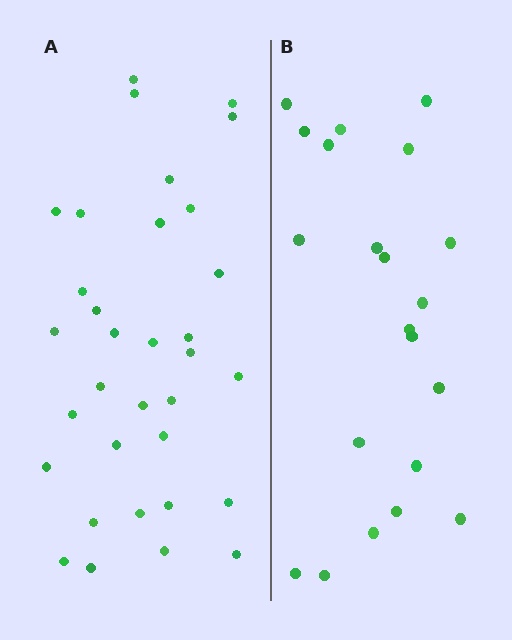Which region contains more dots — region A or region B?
Region A (the left region) has more dots.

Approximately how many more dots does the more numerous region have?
Region A has roughly 12 or so more dots than region B.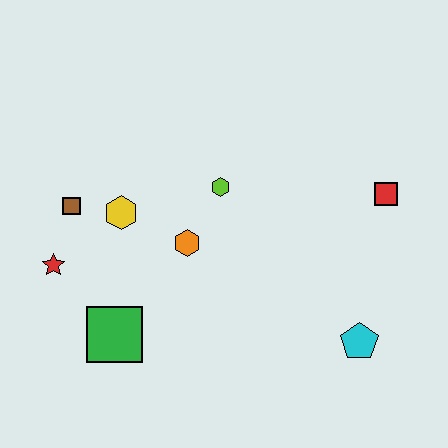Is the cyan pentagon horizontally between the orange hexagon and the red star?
No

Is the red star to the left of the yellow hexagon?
Yes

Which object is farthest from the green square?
The red square is farthest from the green square.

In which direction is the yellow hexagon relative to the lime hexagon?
The yellow hexagon is to the left of the lime hexagon.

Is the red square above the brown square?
Yes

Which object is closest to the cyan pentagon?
The red square is closest to the cyan pentagon.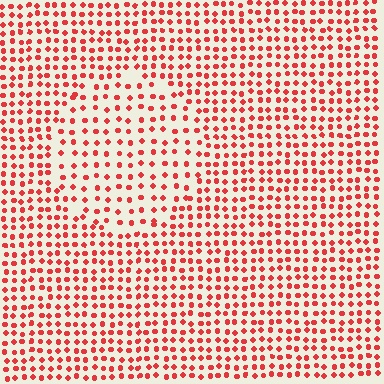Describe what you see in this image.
The image contains small red elements arranged at two different densities. A circle-shaped region is visible where the elements are less densely packed than the surrounding area.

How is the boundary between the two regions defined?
The boundary is defined by a change in element density (approximately 1.6x ratio). All elements are the same color, size, and shape.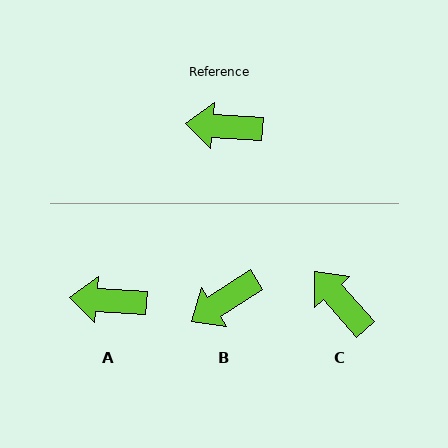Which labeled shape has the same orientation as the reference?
A.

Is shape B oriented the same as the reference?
No, it is off by about 37 degrees.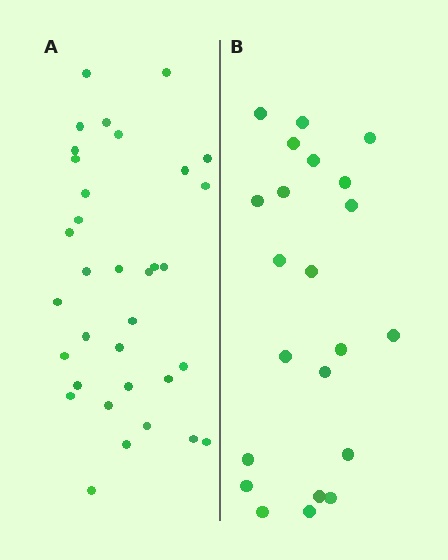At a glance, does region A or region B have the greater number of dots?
Region A (the left region) has more dots.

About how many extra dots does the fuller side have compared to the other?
Region A has roughly 12 or so more dots than region B.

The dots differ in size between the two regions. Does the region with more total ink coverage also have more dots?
No. Region B has more total ink coverage because its dots are larger, but region A actually contains more individual dots. Total area can be misleading — the number of items is what matters here.